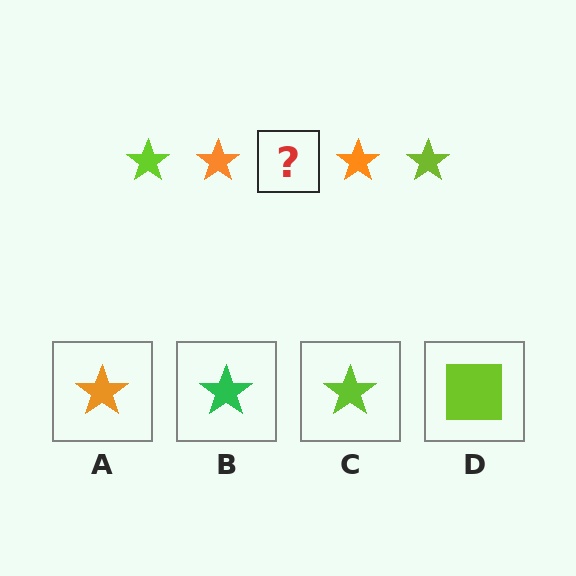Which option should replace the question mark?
Option C.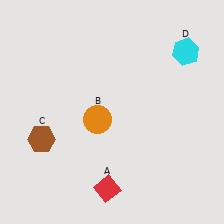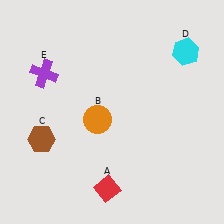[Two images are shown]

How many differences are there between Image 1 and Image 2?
There is 1 difference between the two images.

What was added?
A purple cross (E) was added in Image 2.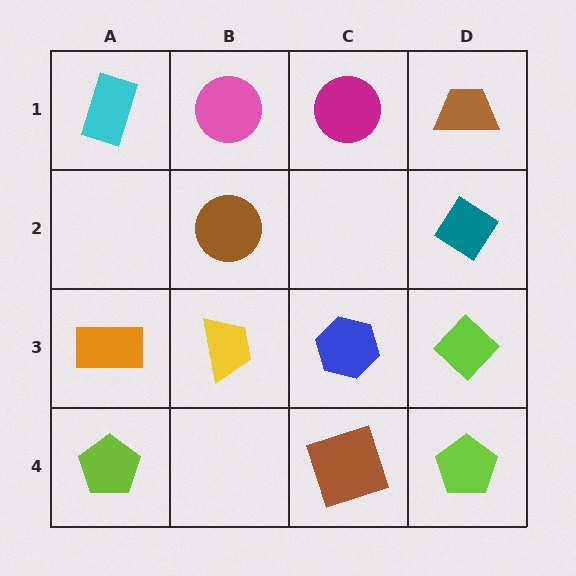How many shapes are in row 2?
2 shapes.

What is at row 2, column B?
A brown circle.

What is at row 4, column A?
A lime pentagon.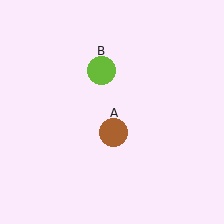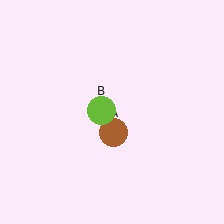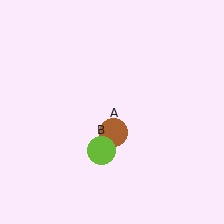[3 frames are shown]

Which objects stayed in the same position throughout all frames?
Brown circle (object A) remained stationary.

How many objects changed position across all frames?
1 object changed position: lime circle (object B).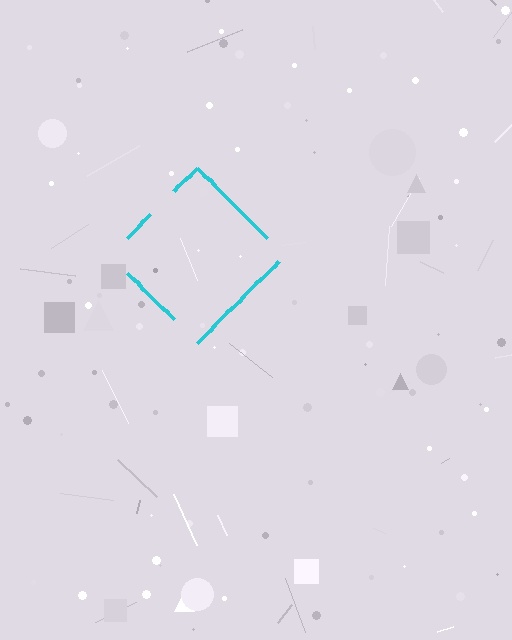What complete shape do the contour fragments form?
The contour fragments form a diamond.